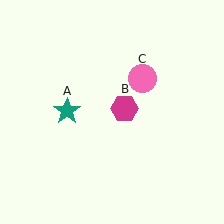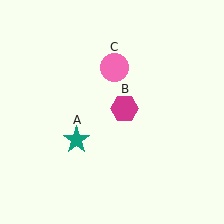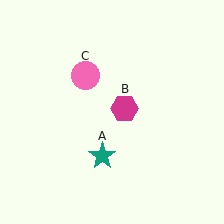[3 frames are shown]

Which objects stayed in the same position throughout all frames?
Magenta hexagon (object B) remained stationary.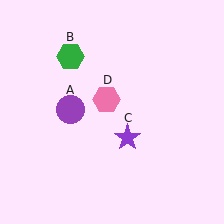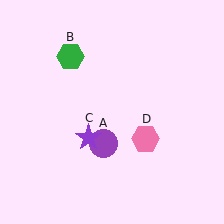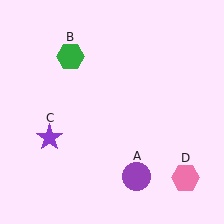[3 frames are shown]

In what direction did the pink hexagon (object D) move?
The pink hexagon (object D) moved down and to the right.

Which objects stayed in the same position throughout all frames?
Green hexagon (object B) remained stationary.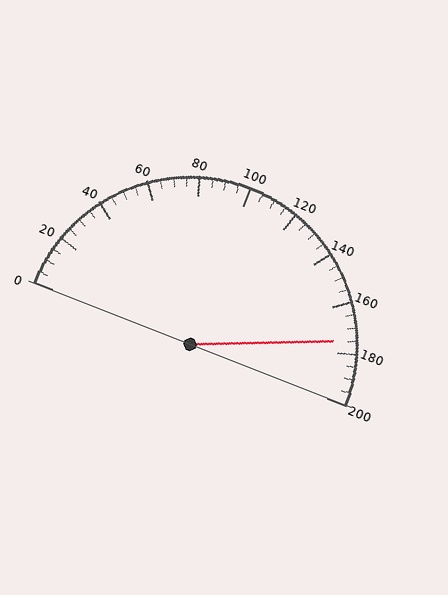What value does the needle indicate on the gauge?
The needle indicates approximately 175.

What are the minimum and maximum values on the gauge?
The gauge ranges from 0 to 200.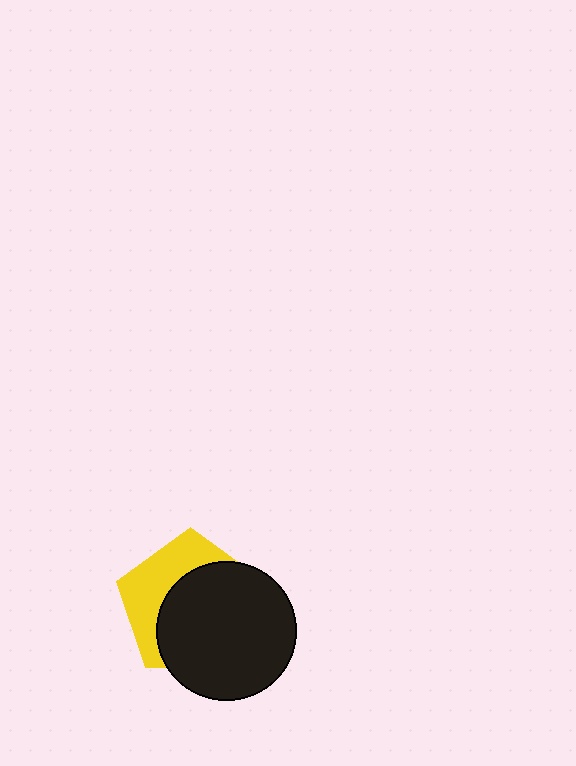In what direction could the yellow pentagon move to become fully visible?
The yellow pentagon could move toward the upper-left. That would shift it out from behind the black circle entirely.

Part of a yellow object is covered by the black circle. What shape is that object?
It is a pentagon.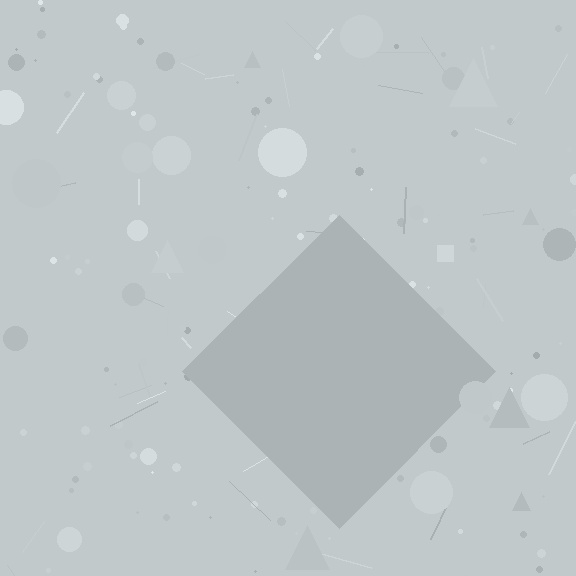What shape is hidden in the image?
A diamond is hidden in the image.